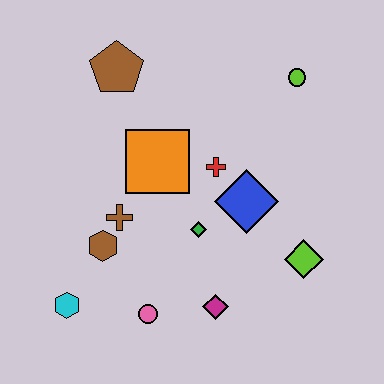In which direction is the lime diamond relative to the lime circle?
The lime diamond is below the lime circle.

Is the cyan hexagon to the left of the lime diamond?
Yes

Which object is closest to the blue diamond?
The red cross is closest to the blue diamond.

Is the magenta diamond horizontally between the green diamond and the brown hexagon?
No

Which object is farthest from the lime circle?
The cyan hexagon is farthest from the lime circle.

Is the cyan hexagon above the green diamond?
No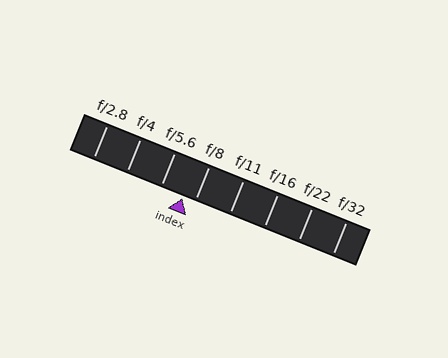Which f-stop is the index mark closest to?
The index mark is closest to f/8.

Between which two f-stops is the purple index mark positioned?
The index mark is between f/5.6 and f/8.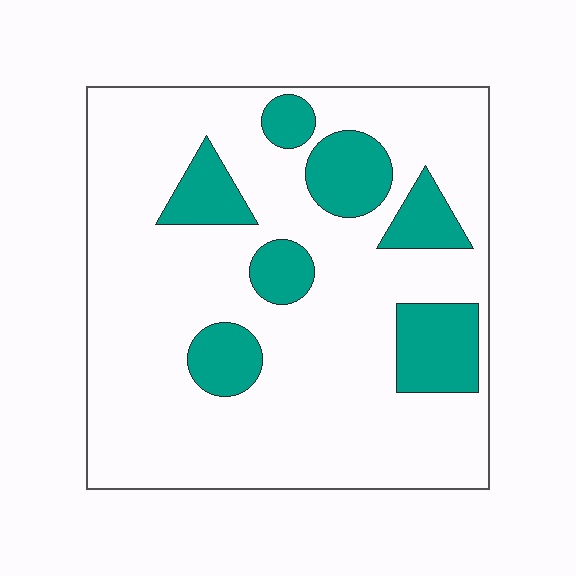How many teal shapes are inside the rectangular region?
7.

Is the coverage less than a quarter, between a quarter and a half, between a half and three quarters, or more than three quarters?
Less than a quarter.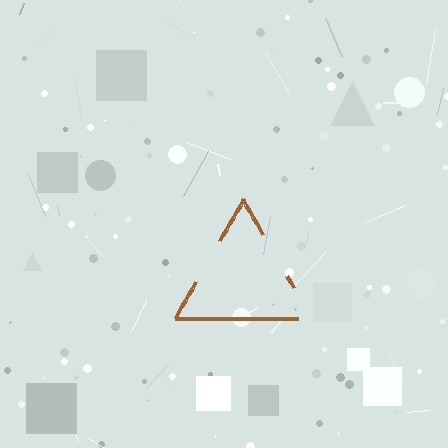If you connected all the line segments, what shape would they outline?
They would outline a triangle.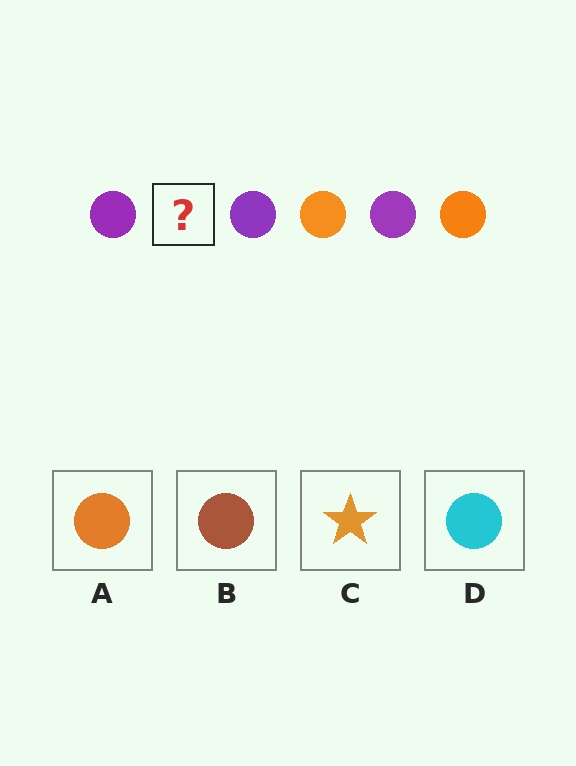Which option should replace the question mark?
Option A.